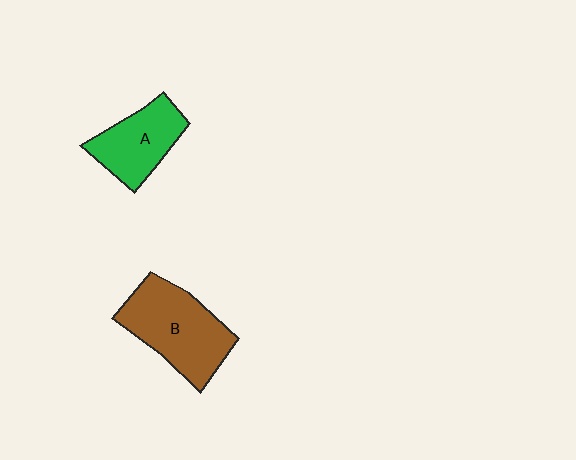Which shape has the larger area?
Shape B (brown).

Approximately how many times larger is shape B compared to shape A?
Approximately 1.4 times.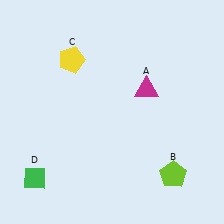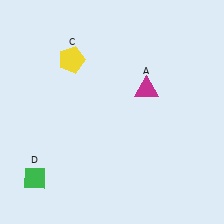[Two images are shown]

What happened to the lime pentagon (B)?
The lime pentagon (B) was removed in Image 2. It was in the bottom-right area of Image 1.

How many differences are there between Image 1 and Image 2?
There is 1 difference between the two images.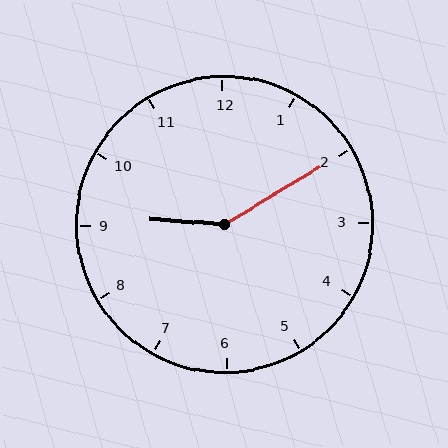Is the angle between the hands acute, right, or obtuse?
It is obtuse.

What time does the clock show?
9:10.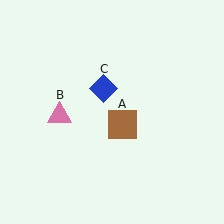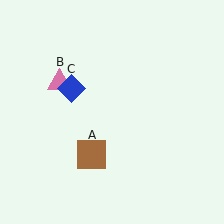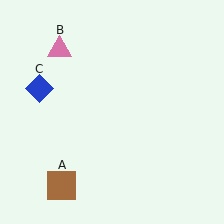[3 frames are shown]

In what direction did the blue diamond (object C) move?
The blue diamond (object C) moved left.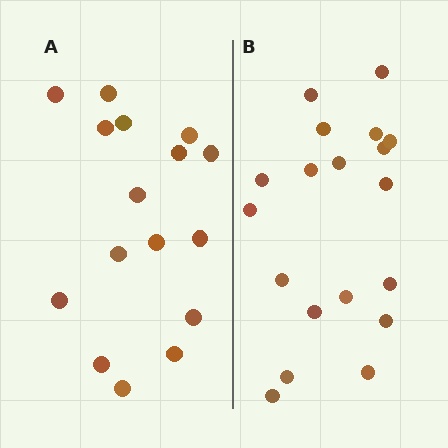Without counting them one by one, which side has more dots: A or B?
Region B (the right region) has more dots.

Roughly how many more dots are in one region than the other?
Region B has just a few more — roughly 2 or 3 more dots than region A.